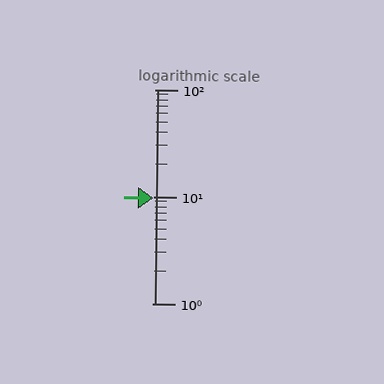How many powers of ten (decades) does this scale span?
The scale spans 2 decades, from 1 to 100.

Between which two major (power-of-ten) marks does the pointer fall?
The pointer is between 1 and 10.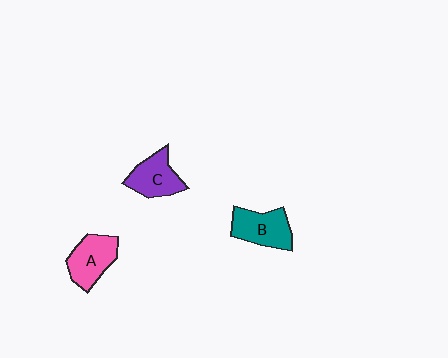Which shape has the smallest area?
Shape C (purple).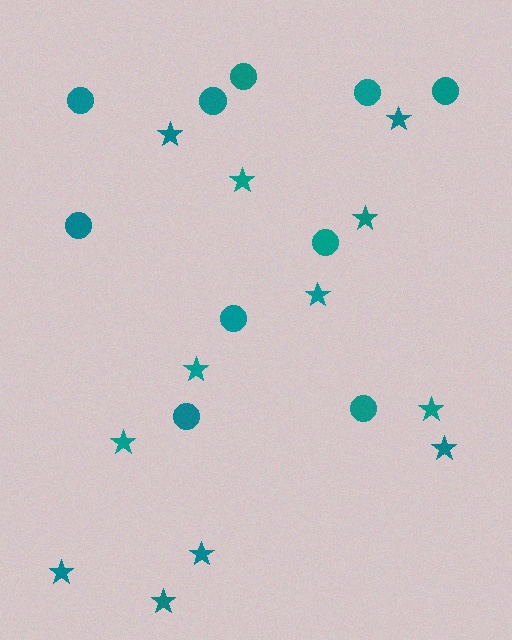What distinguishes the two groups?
There are 2 groups: one group of circles (10) and one group of stars (12).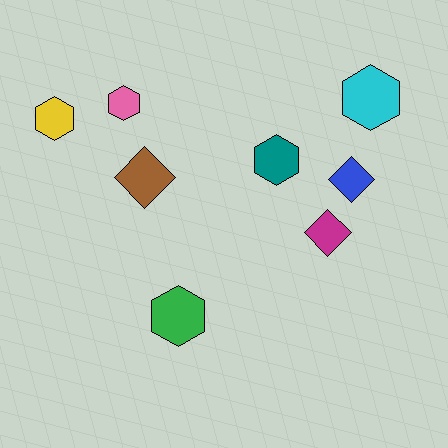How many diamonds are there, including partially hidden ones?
There are 3 diamonds.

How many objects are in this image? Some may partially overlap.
There are 8 objects.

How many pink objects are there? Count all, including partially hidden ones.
There is 1 pink object.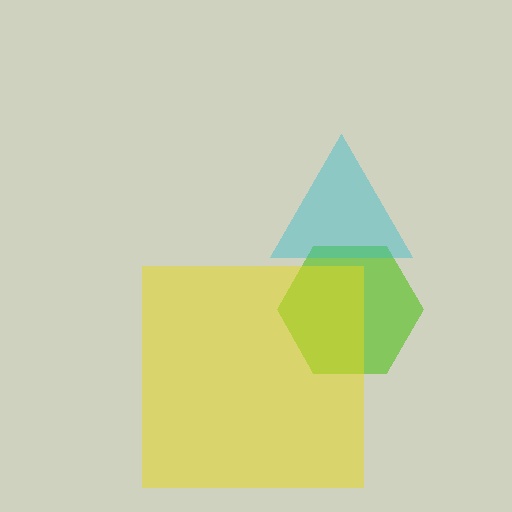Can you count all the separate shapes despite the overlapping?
Yes, there are 3 separate shapes.